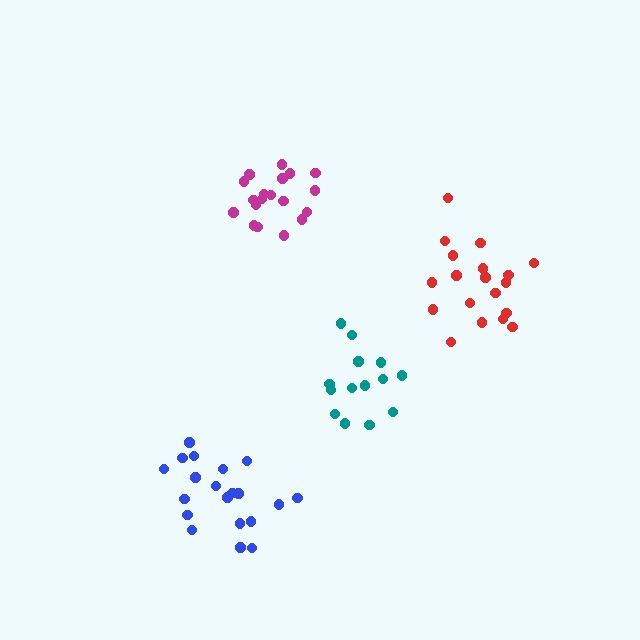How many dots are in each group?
Group 1: 15 dots, Group 2: 20 dots, Group 3: 19 dots, Group 4: 19 dots (73 total).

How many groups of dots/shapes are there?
There are 4 groups.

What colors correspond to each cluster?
The clusters are colored: teal, blue, magenta, red.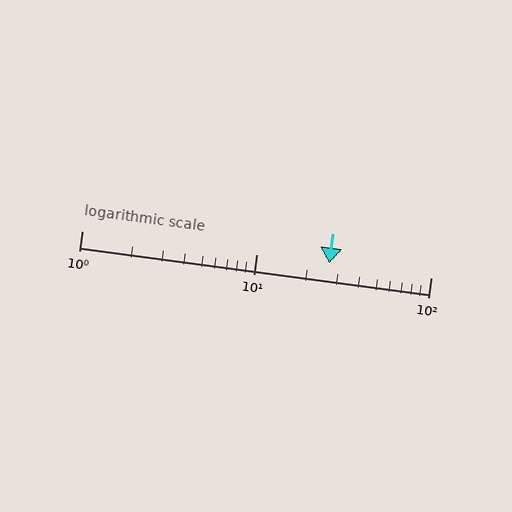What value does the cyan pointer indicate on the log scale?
The pointer indicates approximately 26.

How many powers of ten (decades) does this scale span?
The scale spans 2 decades, from 1 to 100.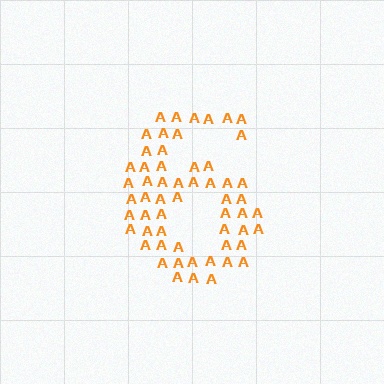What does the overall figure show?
The overall figure shows the digit 6.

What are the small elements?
The small elements are letter A's.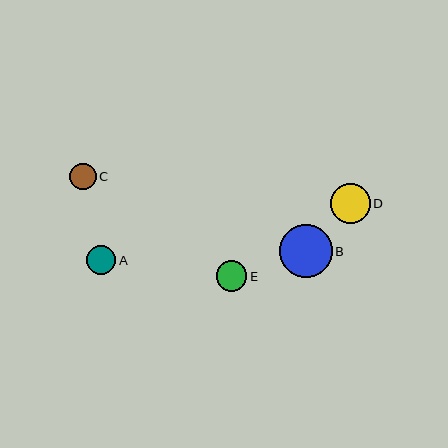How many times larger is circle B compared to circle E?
Circle B is approximately 1.7 times the size of circle E.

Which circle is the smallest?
Circle C is the smallest with a size of approximately 26 pixels.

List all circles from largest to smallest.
From largest to smallest: B, D, E, A, C.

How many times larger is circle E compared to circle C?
Circle E is approximately 1.2 times the size of circle C.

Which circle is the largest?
Circle B is the largest with a size of approximately 53 pixels.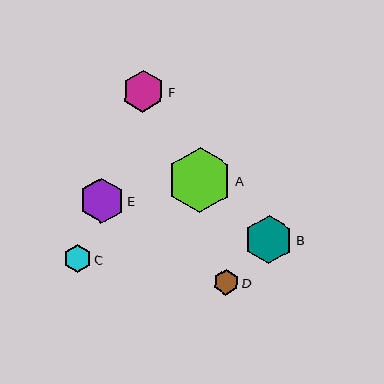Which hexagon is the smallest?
Hexagon D is the smallest with a size of approximately 25 pixels.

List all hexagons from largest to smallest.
From largest to smallest: A, B, E, F, C, D.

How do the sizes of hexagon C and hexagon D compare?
Hexagon C and hexagon D are approximately the same size.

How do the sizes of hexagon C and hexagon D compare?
Hexagon C and hexagon D are approximately the same size.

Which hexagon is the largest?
Hexagon A is the largest with a size of approximately 65 pixels.